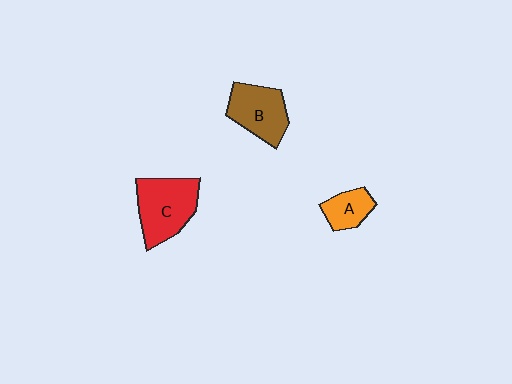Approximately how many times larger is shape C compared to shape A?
Approximately 2.1 times.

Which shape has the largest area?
Shape C (red).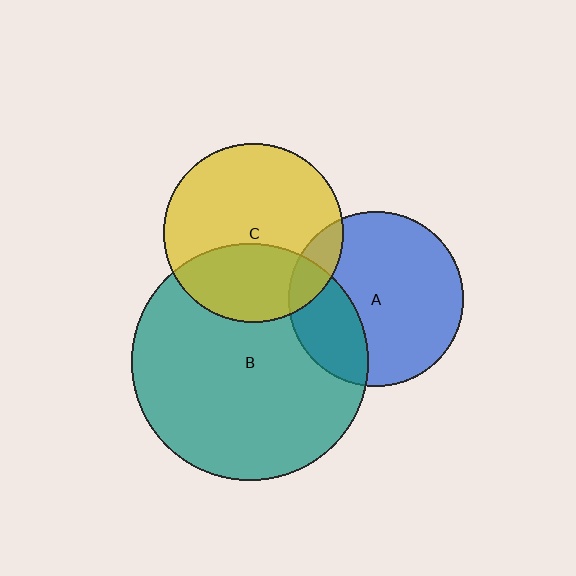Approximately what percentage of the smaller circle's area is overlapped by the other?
Approximately 35%.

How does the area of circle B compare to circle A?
Approximately 1.8 times.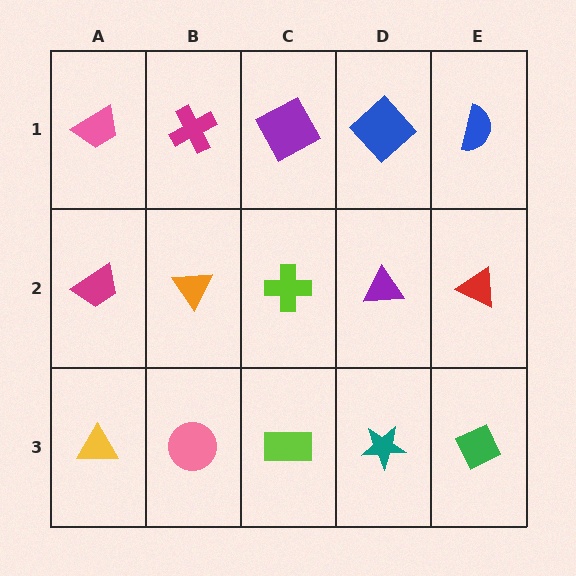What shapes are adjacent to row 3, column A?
A magenta trapezoid (row 2, column A), a pink circle (row 3, column B).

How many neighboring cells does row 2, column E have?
3.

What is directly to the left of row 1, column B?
A pink trapezoid.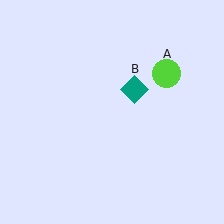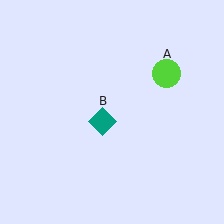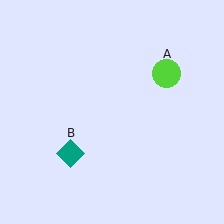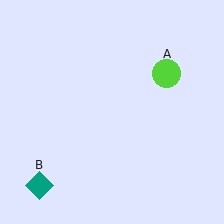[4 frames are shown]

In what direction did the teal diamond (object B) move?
The teal diamond (object B) moved down and to the left.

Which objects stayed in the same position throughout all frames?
Lime circle (object A) remained stationary.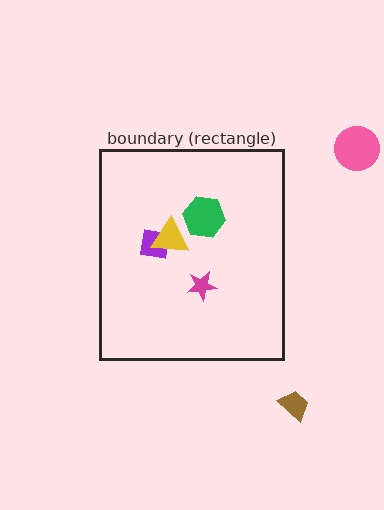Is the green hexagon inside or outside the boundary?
Inside.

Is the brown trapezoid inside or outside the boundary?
Outside.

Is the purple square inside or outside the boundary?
Inside.